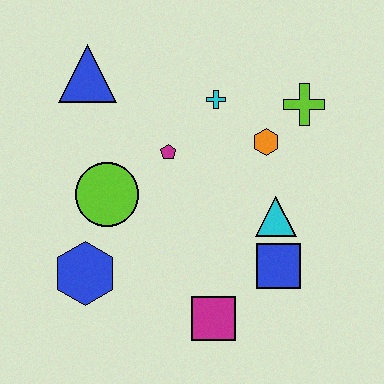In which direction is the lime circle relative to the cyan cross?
The lime circle is to the left of the cyan cross.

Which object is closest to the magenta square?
The blue square is closest to the magenta square.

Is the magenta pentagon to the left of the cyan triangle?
Yes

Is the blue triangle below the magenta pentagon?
No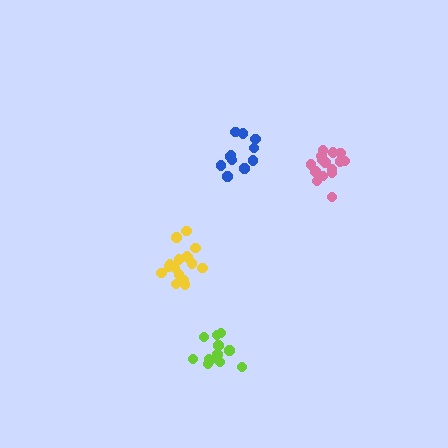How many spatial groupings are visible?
There are 4 spatial groupings.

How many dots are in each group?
Group 1: 15 dots, Group 2: 16 dots, Group 3: 11 dots, Group 4: 13 dots (55 total).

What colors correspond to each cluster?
The clusters are colored: pink, yellow, blue, lime.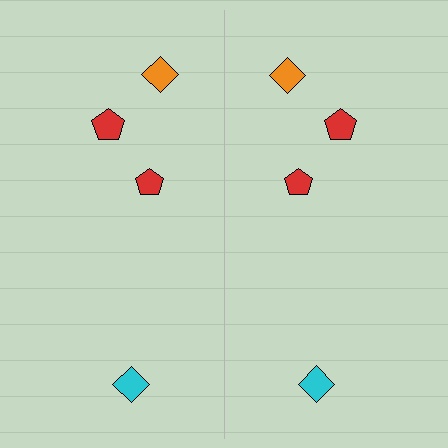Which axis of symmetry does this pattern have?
The pattern has a vertical axis of symmetry running through the center of the image.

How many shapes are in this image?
There are 8 shapes in this image.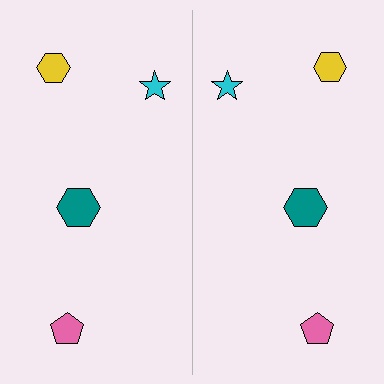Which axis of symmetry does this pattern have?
The pattern has a vertical axis of symmetry running through the center of the image.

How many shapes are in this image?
There are 8 shapes in this image.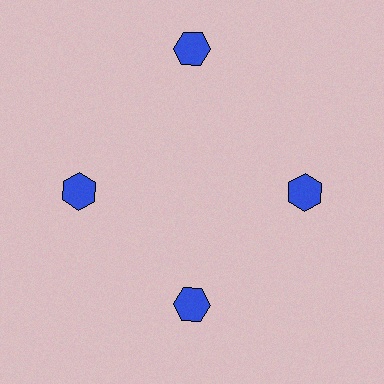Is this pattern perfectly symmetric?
No. The 4 blue hexagons are arranged in a ring, but one element near the 12 o'clock position is pushed outward from the center, breaking the 4-fold rotational symmetry.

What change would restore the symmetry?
The symmetry would be restored by moving it inward, back onto the ring so that all 4 hexagons sit at equal angles and equal distance from the center.